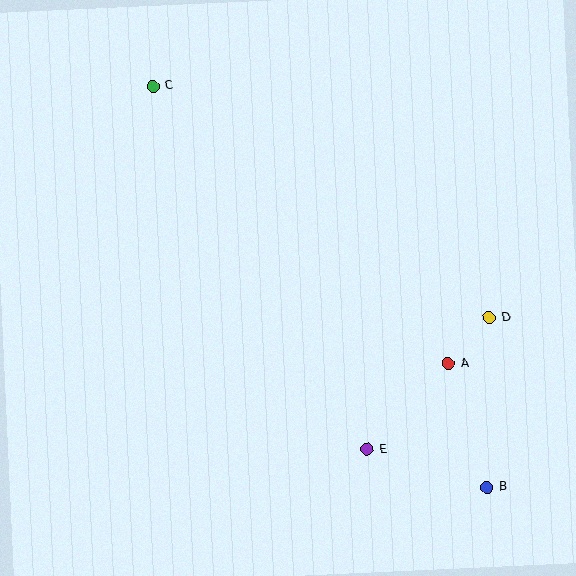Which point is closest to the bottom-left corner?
Point E is closest to the bottom-left corner.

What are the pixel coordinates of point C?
Point C is at (153, 86).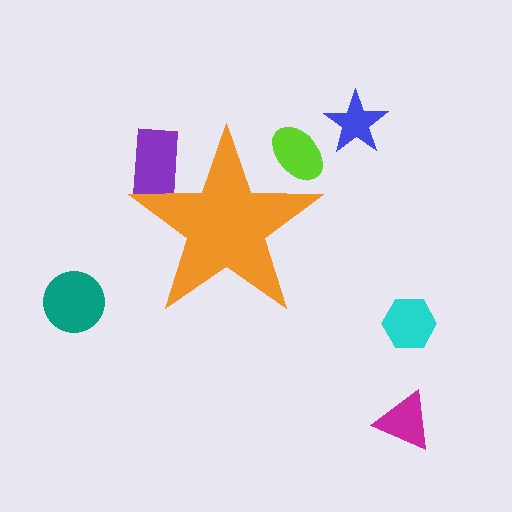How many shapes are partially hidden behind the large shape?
2 shapes are partially hidden.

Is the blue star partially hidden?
No, the blue star is fully visible.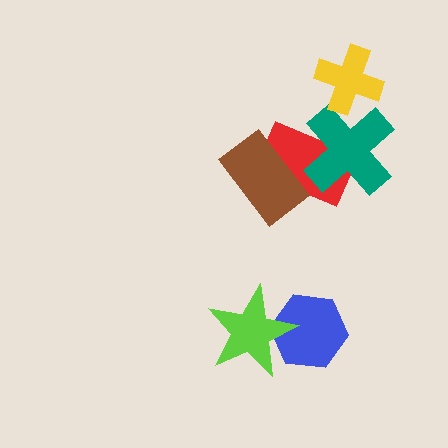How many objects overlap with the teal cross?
2 objects overlap with the teal cross.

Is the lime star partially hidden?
No, no other shape covers it.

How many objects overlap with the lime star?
1 object overlaps with the lime star.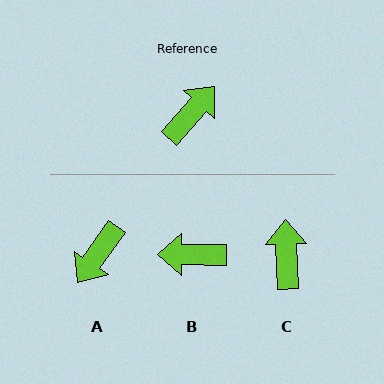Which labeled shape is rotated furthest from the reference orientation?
A, about 173 degrees away.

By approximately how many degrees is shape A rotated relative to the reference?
Approximately 173 degrees clockwise.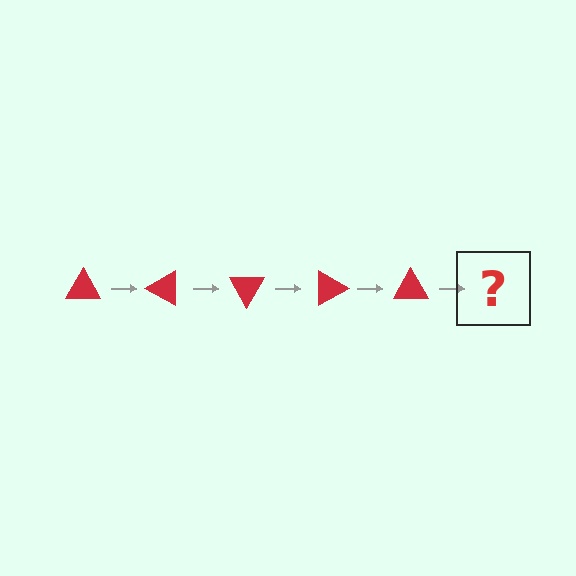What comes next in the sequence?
The next element should be a red triangle rotated 150 degrees.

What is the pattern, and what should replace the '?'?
The pattern is that the triangle rotates 30 degrees each step. The '?' should be a red triangle rotated 150 degrees.